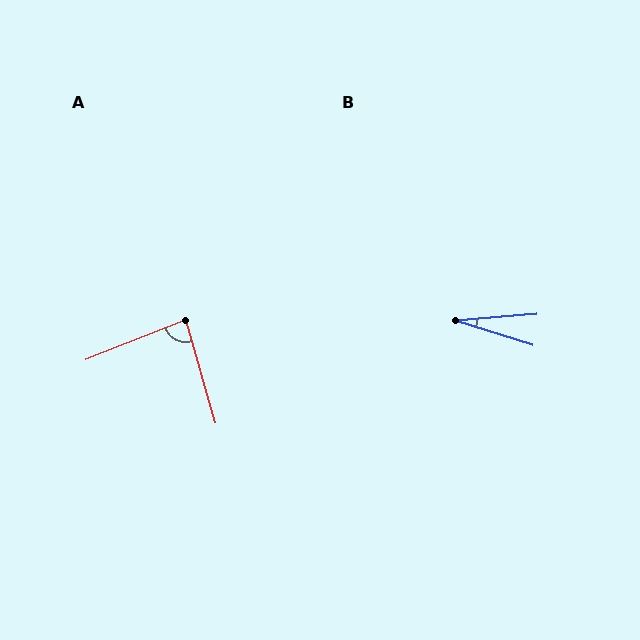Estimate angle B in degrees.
Approximately 22 degrees.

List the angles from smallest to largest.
B (22°), A (84°).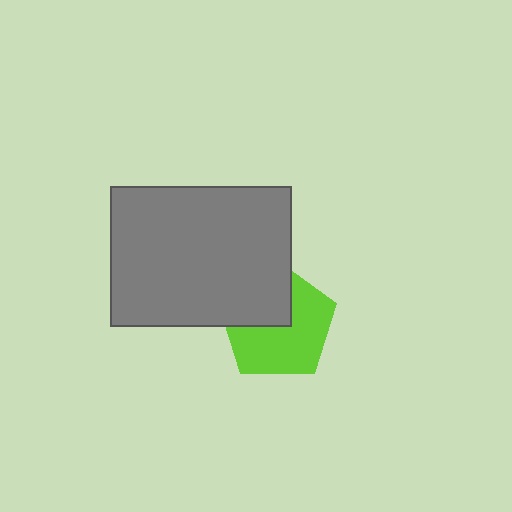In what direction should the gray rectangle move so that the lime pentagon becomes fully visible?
The gray rectangle should move toward the upper-left. That is the shortest direction to clear the overlap and leave the lime pentagon fully visible.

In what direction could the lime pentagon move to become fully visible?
The lime pentagon could move toward the lower-right. That would shift it out from behind the gray rectangle entirely.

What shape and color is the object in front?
The object in front is a gray rectangle.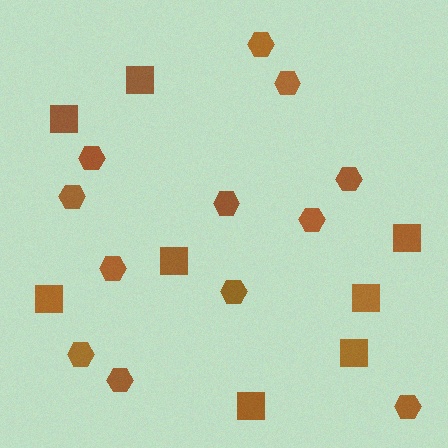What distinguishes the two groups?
There are 2 groups: one group of squares (8) and one group of hexagons (12).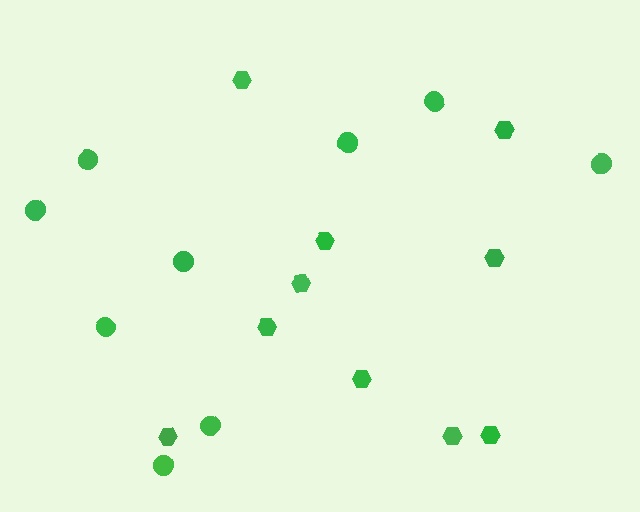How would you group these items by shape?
There are 2 groups: one group of circles (9) and one group of hexagons (10).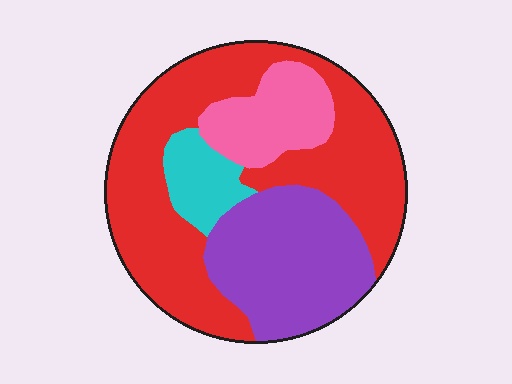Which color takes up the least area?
Cyan, at roughly 10%.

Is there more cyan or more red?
Red.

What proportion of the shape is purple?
Purple takes up about one quarter (1/4) of the shape.